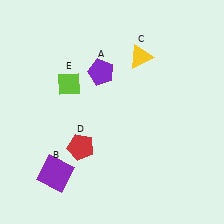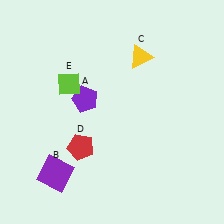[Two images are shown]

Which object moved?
The purple pentagon (A) moved down.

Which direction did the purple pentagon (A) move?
The purple pentagon (A) moved down.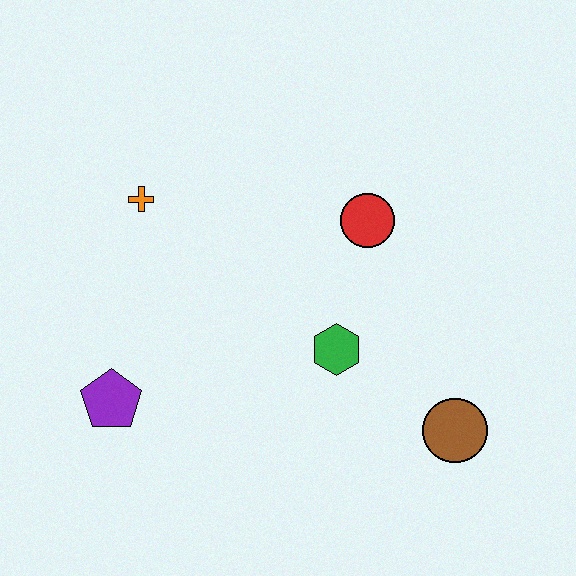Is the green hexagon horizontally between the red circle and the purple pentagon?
Yes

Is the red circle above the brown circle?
Yes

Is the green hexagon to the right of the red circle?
No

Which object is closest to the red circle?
The green hexagon is closest to the red circle.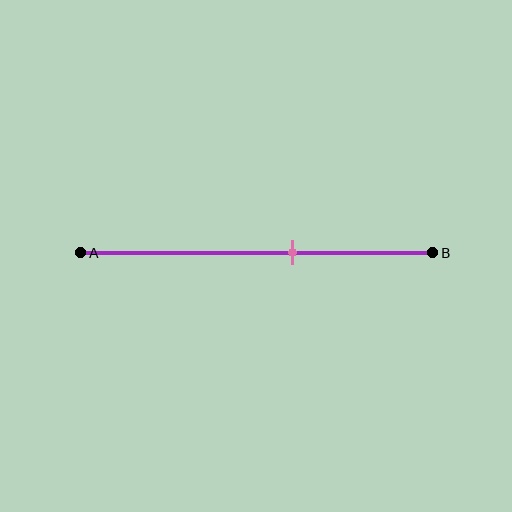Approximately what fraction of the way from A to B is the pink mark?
The pink mark is approximately 60% of the way from A to B.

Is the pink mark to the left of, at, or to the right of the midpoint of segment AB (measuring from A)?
The pink mark is to the right of the midpoint of segment AB.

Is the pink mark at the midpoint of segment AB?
No, the mark is at about 60% from A, not at the 50% midpoint.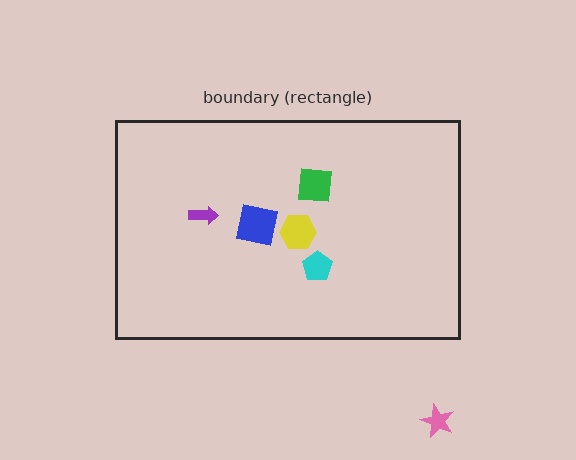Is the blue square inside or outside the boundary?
Inside.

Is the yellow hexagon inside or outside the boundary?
Inside.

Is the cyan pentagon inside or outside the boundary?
Inside.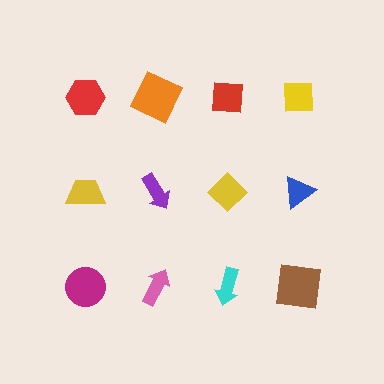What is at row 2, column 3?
A yellow diamond.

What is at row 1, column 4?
A yellow square.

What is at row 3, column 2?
A pink arrow.